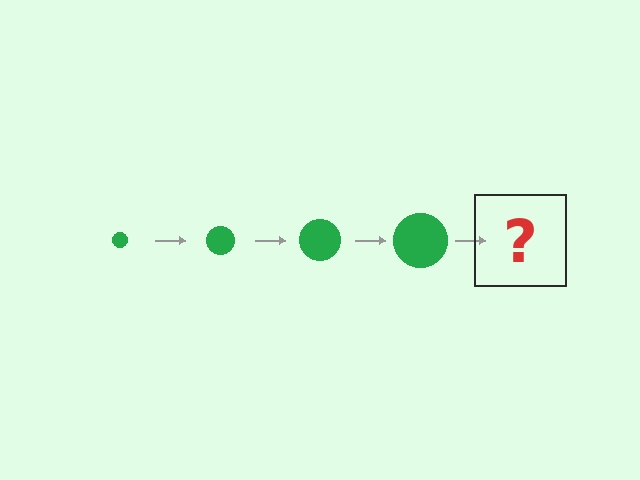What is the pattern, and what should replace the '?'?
The pattern is that the circle gets progressively larger each step. The '?' should be a green circle, larger than the previous one.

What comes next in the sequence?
The next element should be a green circle, larger than the previous one.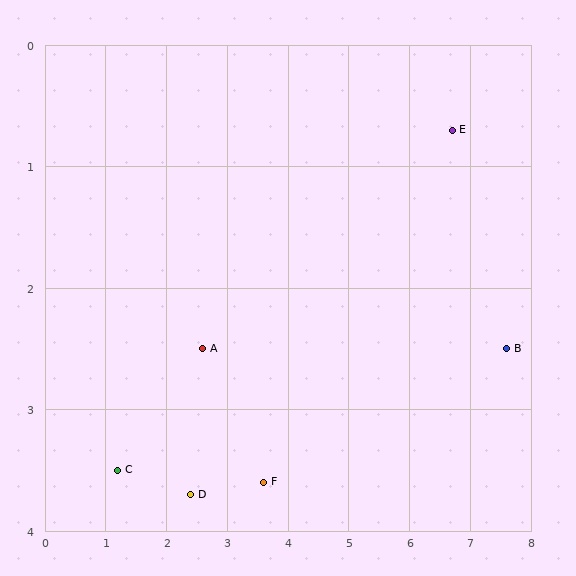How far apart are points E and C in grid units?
Points E and C are about 6.2 grid units apart.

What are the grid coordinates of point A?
Point A is at approximately (2.6, 2.5).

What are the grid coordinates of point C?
Point C is at approximately (1.2, 3.5).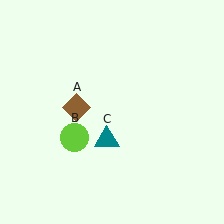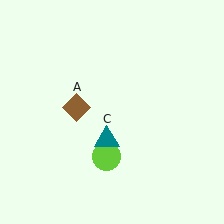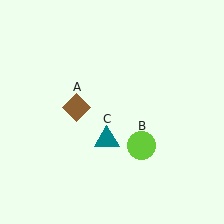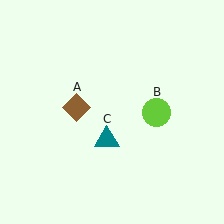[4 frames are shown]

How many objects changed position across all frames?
1 object changed position: lime circle (object B).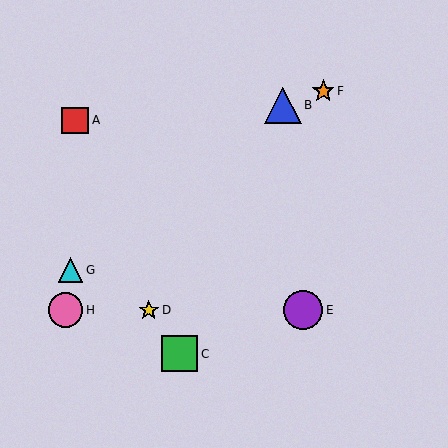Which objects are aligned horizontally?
Objects D, E, H are aligned horizontally.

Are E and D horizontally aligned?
Yes, both are at y≈310.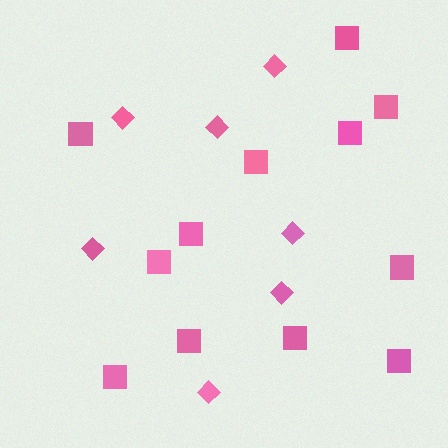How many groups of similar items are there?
There are 2 groups: one group of diamonds (7) and one group of squares (12).